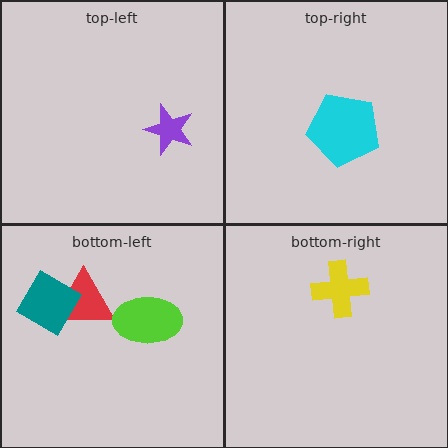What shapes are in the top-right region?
The cyan pentagon.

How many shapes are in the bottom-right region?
1.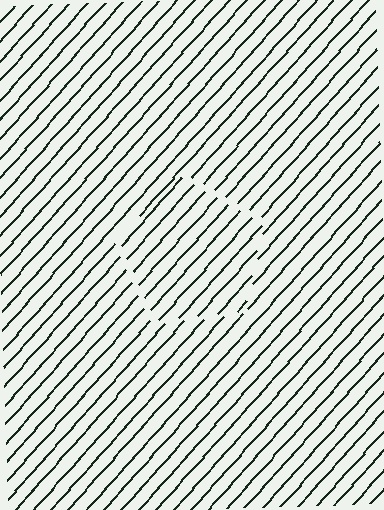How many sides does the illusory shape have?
5 sides — the line-ends trace a pentagon.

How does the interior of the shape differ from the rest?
The interior of the shape contains the same grating, shifted by half a period — the contour is defined by the phase discontinuity where line-ends from the inner and outer gratings abut.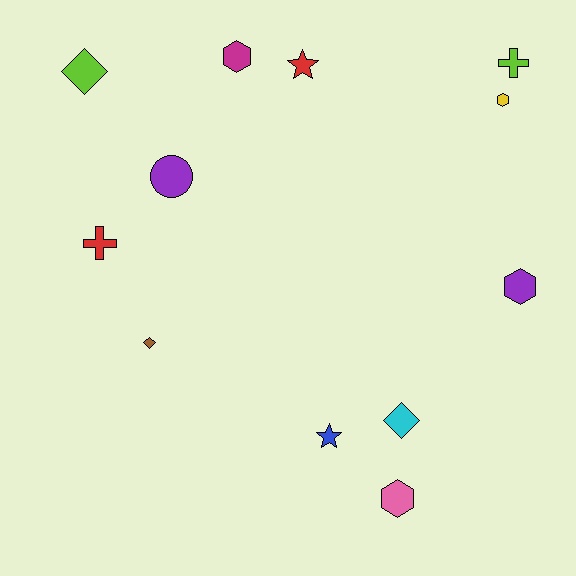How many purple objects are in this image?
There are 2 purple objects.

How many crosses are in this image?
There are 2 crosses.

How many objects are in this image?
There are 12 objects.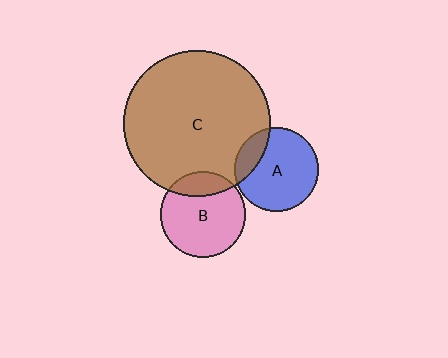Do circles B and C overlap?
Yes.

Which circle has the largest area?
Circle C (brown).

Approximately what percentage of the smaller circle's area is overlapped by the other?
Approximately 20%.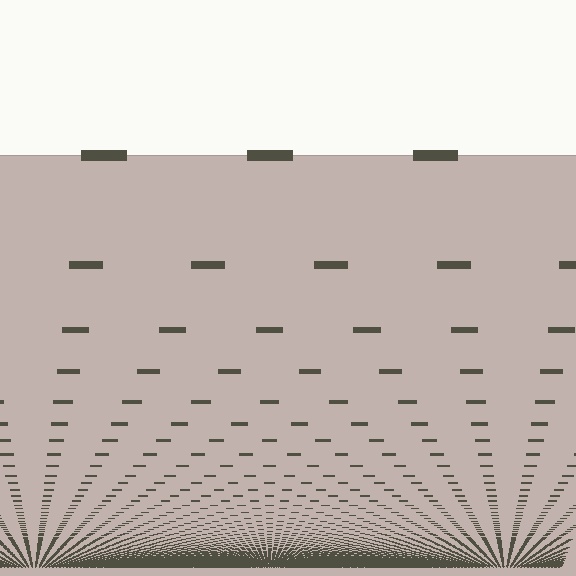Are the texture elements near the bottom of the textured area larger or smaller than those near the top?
Smaller. The gradient is inverted — elements near the bottom are smaller and denser.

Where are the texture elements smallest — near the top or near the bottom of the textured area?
Near the bottom.